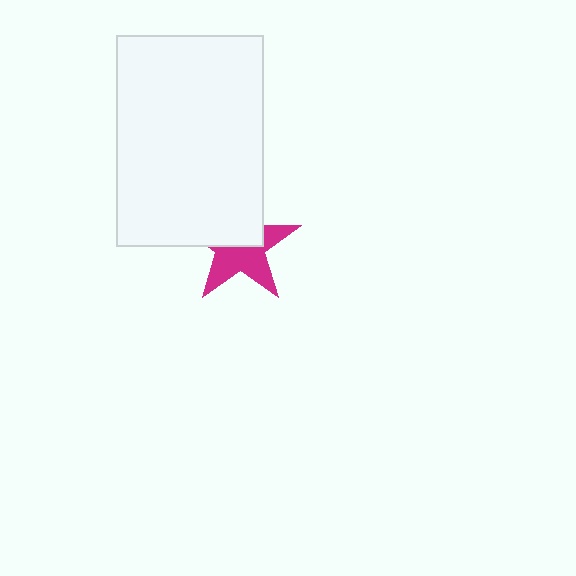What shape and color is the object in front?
The object in front is a white rectangle.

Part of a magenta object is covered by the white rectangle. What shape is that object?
It is a star.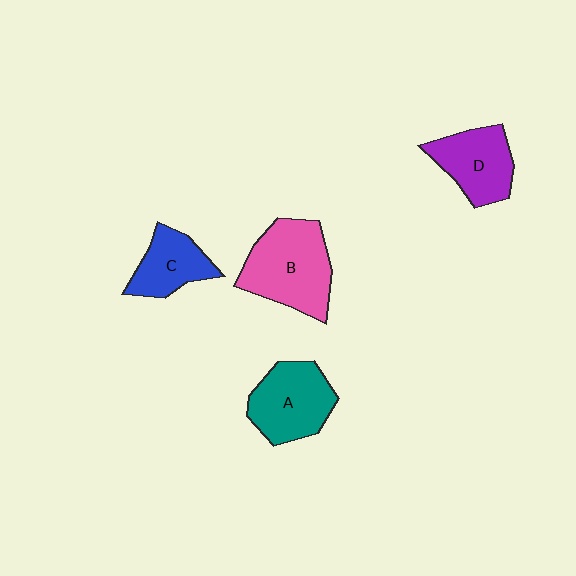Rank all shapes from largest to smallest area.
From largest to smallest: B (pink), A (teal), D (purple), C (blue).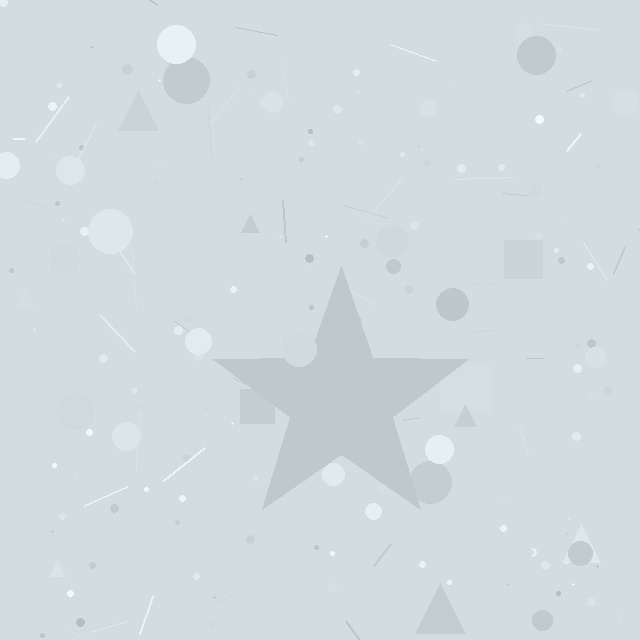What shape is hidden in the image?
A star is hidden in the image.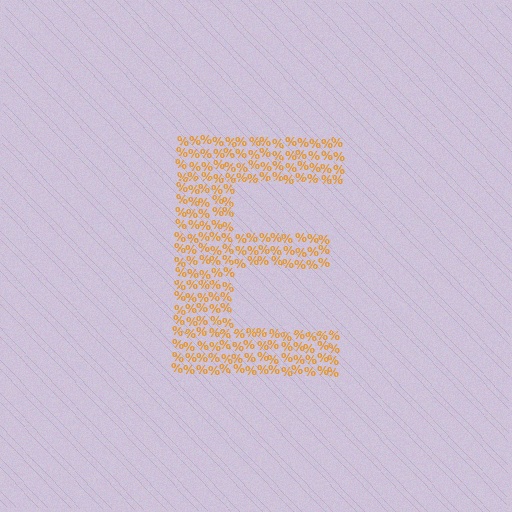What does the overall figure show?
The overall figure shows the letter E.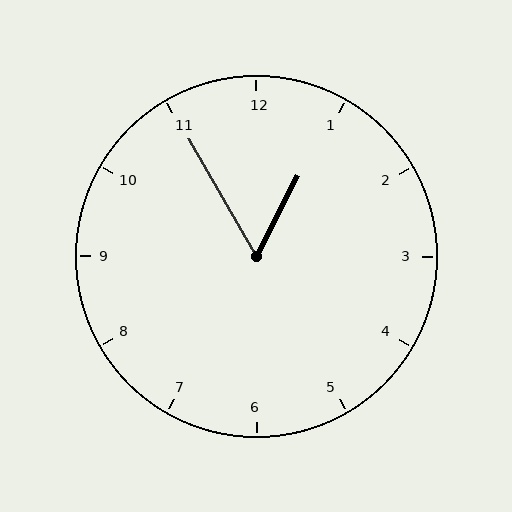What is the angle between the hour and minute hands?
Approximately 58 degrees.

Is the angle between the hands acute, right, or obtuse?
It is acute.